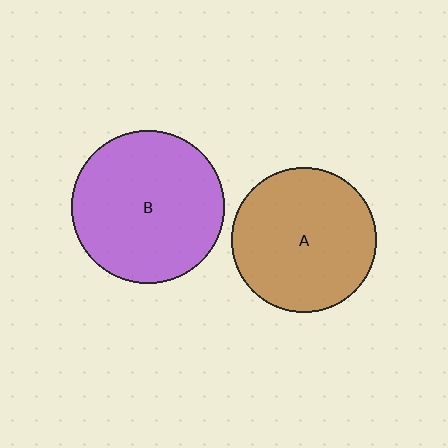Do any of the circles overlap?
No, none of the circles overlap.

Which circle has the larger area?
Circle B (purple).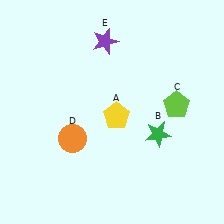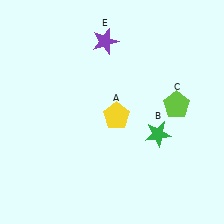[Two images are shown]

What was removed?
The orange circle (D) was removed in Image 2.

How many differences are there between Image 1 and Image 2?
There is 1 difference between the two images.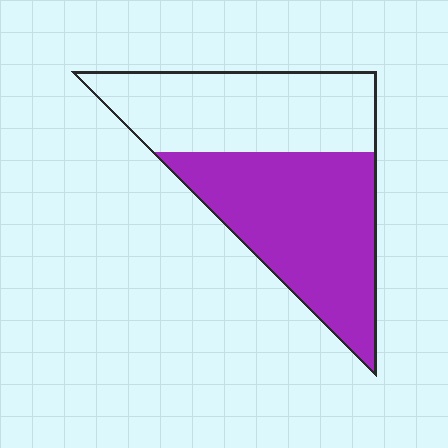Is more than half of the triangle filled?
Yes.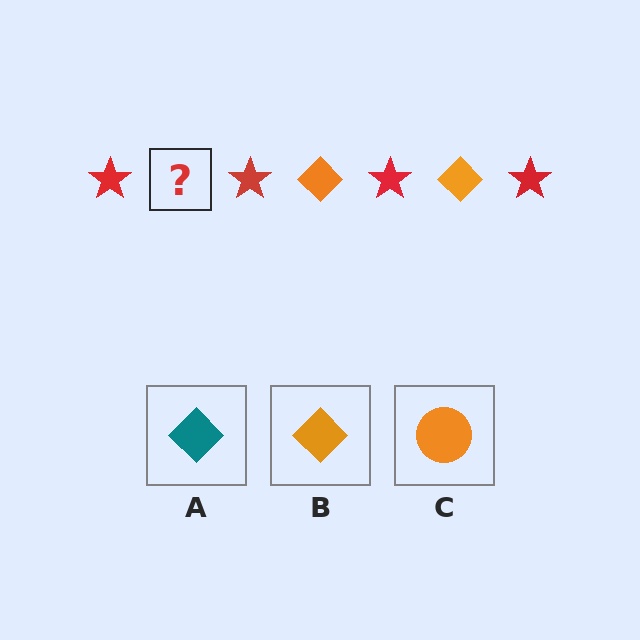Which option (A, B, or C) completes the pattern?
B.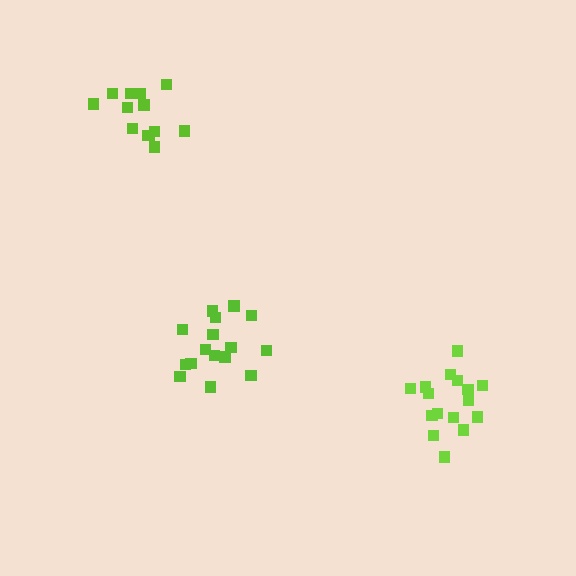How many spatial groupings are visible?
There are 3 spatial groupings.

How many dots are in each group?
Group 1: 16 dots, Group 2: 16 dots, Group 3: 13 dots (45 total).